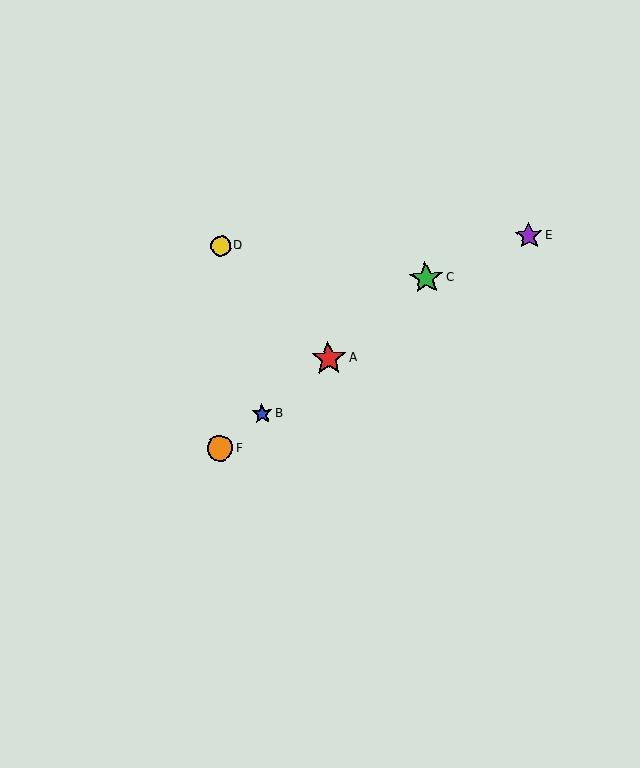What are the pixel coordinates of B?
Object B is at (262, 414).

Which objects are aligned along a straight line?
Objects A, B, C, F are aligned along a straight line.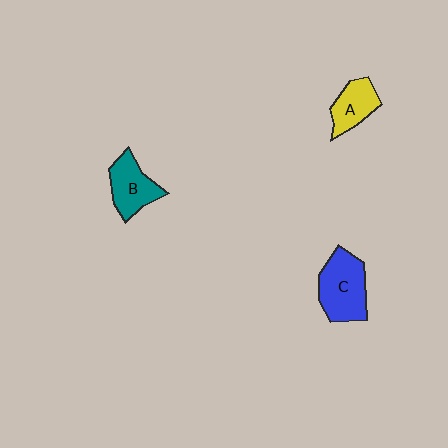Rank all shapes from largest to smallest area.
From largest to smallest: C (blue), B (teal), A (yellow).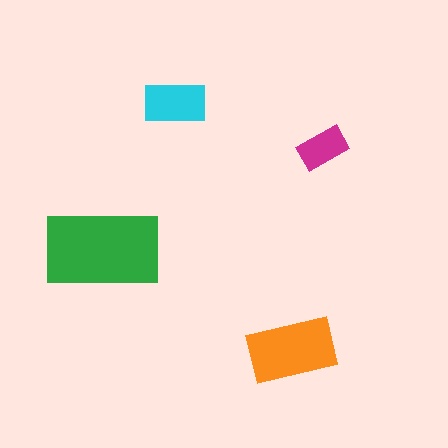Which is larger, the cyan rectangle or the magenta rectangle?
The cyan one.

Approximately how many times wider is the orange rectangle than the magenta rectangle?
About 2 times wider.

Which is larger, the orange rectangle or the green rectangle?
The green one.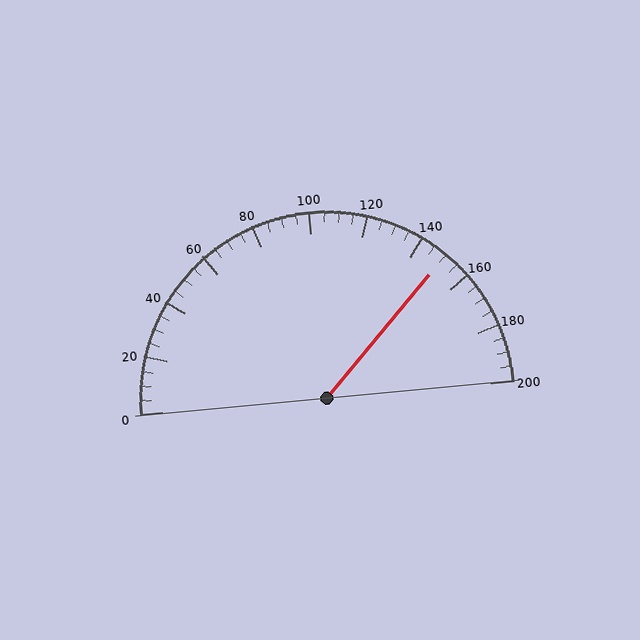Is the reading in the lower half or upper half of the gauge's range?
The reading is in the upper half of the range (0 to 200).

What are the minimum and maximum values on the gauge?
The gauge ranges from 0 to 200.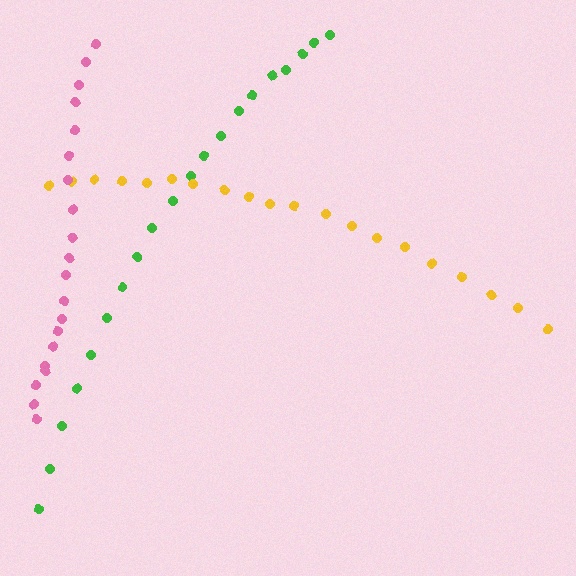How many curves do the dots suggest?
There are 3 distinct paths.